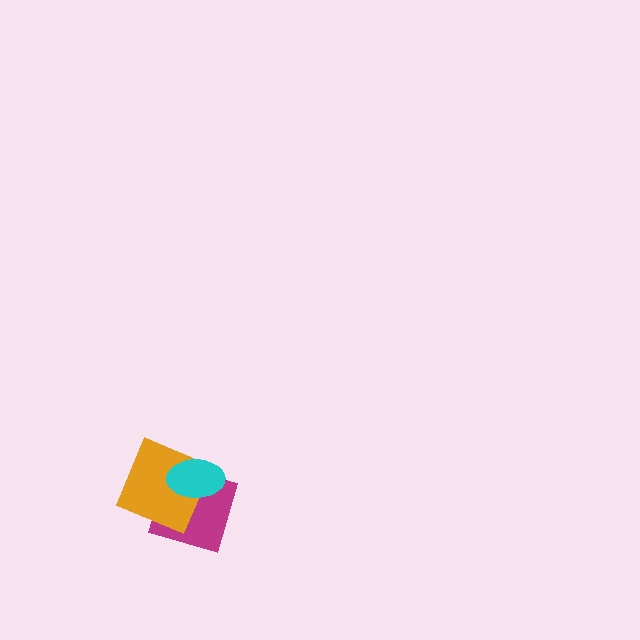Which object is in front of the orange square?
The cyan ellipse is in front of the orange square.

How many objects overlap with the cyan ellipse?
2 objects overlap with the cyan ellipse.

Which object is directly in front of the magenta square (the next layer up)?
The orange square is directly in front of the magenta square.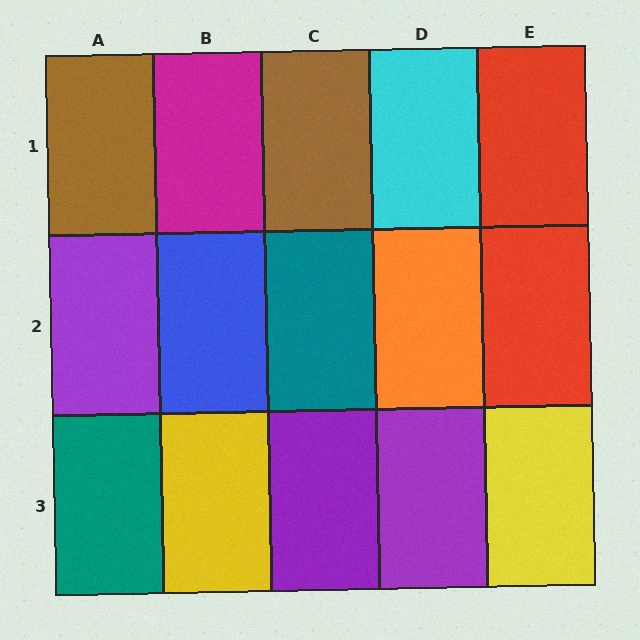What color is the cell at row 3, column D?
Purple.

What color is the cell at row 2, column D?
Orange.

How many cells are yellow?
2 cells are yellow.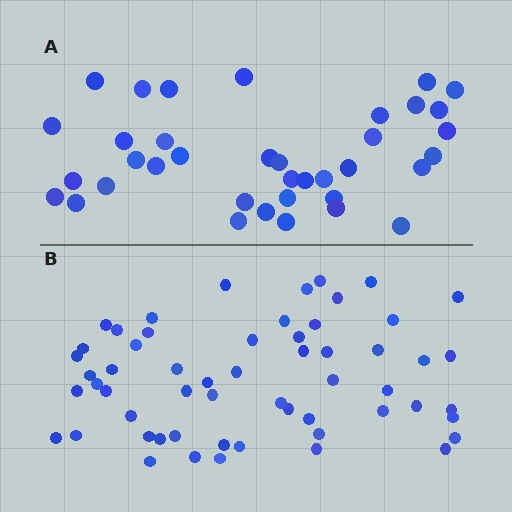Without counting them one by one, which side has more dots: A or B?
Region B (the bottom region) has more dots.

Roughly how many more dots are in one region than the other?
Region B has approximately 20 more dots than region A.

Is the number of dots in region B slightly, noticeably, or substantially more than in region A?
Region B has substantially more. The ratio is roughly 1.5 to 1.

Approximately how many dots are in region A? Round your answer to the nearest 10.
About 40 dots. (The exact count is 37, which rounds to 40.)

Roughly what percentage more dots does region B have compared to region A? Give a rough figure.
About 55% more.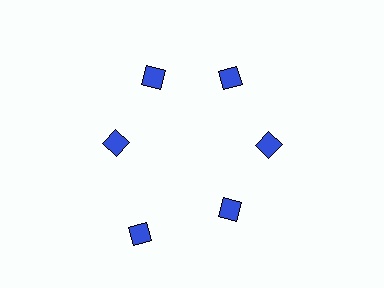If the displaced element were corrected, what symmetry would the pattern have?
It would have 6-fold rotational symmetry — the pattern would map onto itself every 60 degrees.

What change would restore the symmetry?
The symmetry would be restored by moving it inward, back onto the ring so that all 6 diamonds sit at equal angles and equal distance from the center.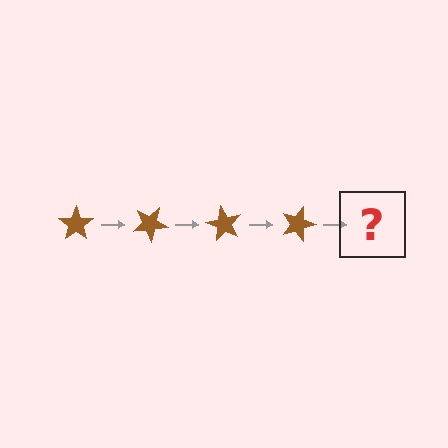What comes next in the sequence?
The next element should be a brown star rotated 120 degrees.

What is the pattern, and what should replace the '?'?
The pattern is that the star rotates 30 degrees each step. The '?' should be a brown star rotated 120 degrees.